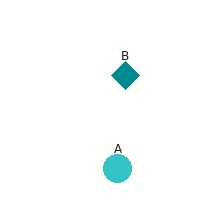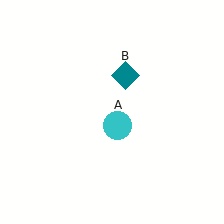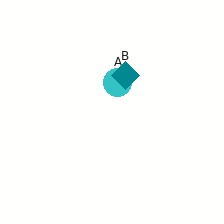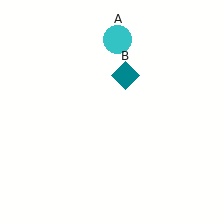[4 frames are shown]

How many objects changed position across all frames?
1 object changed position: cyan circle (object A).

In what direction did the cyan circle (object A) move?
The cyan circle (object A) moved up.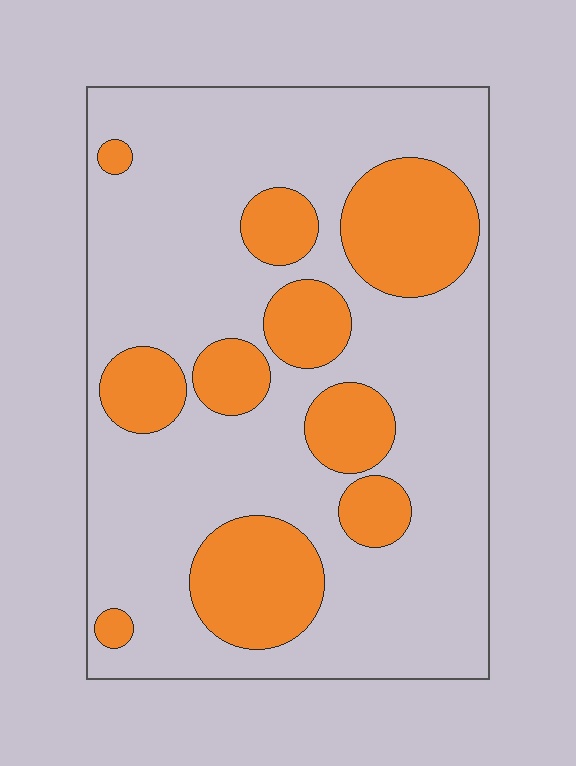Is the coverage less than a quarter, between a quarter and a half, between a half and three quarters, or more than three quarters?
Between a quarter and a half.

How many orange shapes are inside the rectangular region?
10.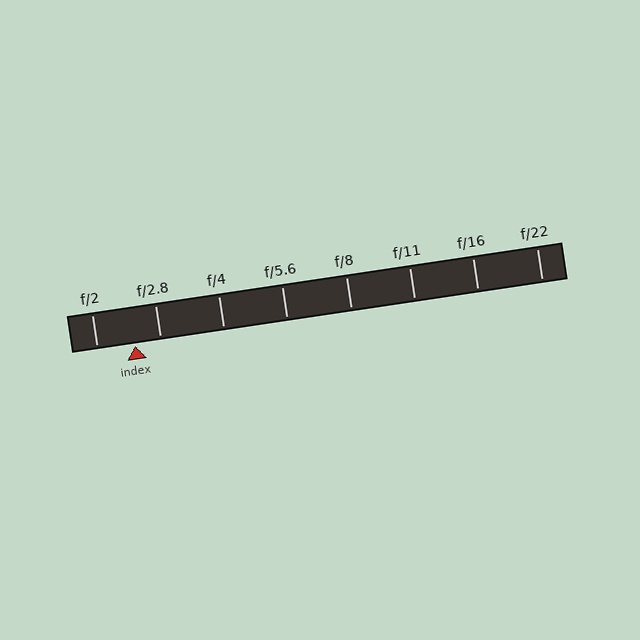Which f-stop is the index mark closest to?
The index mark is closest to f/2.8.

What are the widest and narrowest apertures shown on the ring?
The widest aperture shown is f/2 and the narrowest is f/22.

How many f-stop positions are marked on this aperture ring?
There are 8 f-stop positions marked.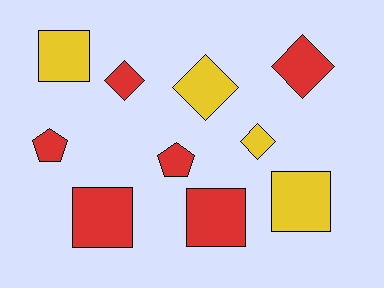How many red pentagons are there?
There are 2 red pentagons.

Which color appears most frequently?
Red, with 6 objects.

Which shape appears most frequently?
Diamond, with 4 objects.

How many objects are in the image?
There are 10 objects.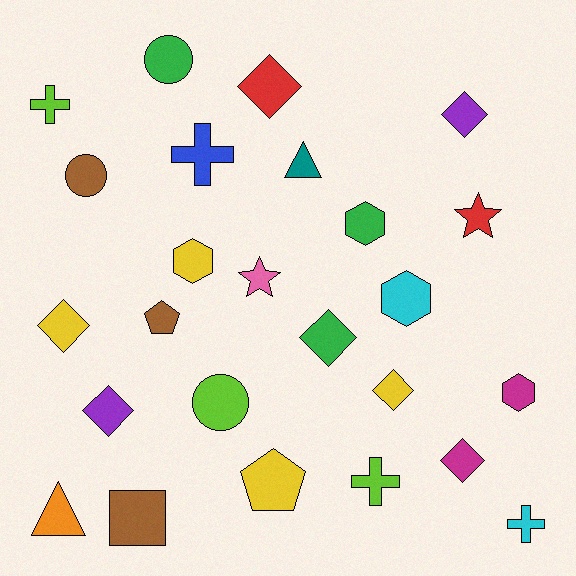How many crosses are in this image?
There are 4 crosses.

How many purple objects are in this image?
There are 2 purple objects.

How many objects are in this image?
There are 25 objects.